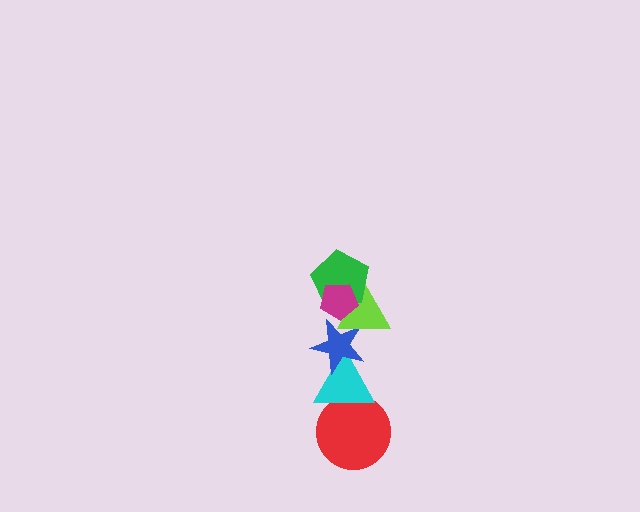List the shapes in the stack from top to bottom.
From top to bottom: the magenta pentagon, the green pentagon, the lime triangle, the blue star, the cyan triangle, the red circle.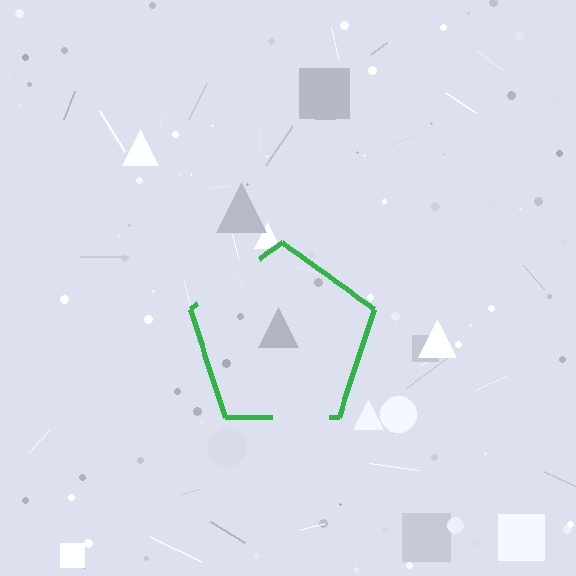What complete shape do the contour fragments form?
The contour fragments form a pentagon.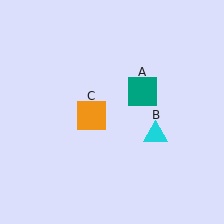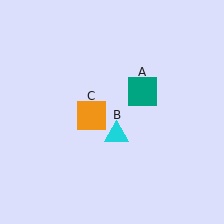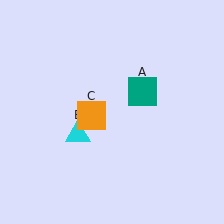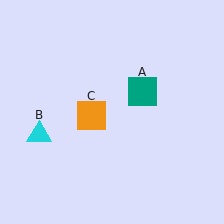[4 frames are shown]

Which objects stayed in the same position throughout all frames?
Teal square (object A) and orange square (object C) remained stationary.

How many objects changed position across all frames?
1 object changed position: cyan triangle (object B).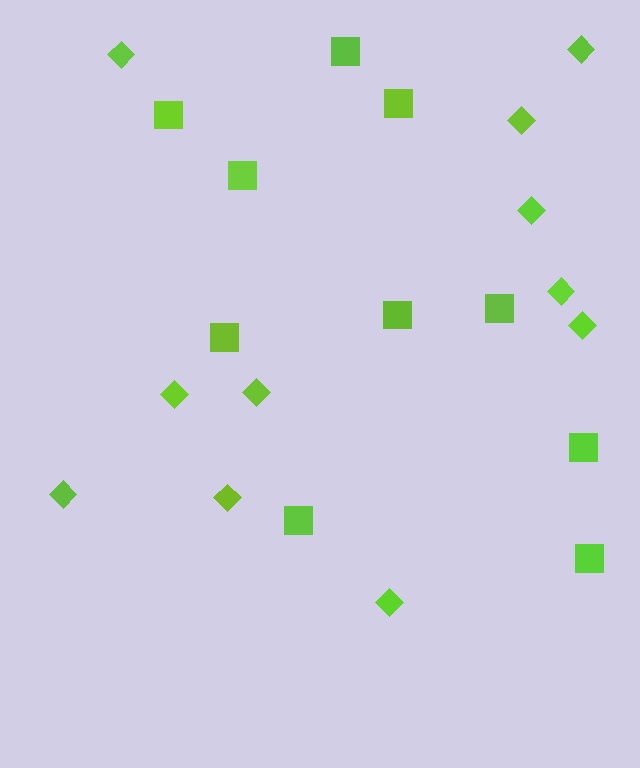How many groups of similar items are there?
There are 2 groups: one group of diamonds (11) and one group of squares (10).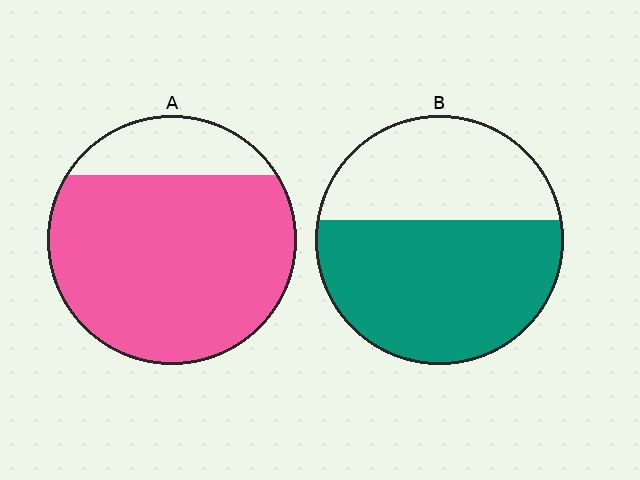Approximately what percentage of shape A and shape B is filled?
A is approximately 80% and B is approximately 60%.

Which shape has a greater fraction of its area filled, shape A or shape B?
Shape A.